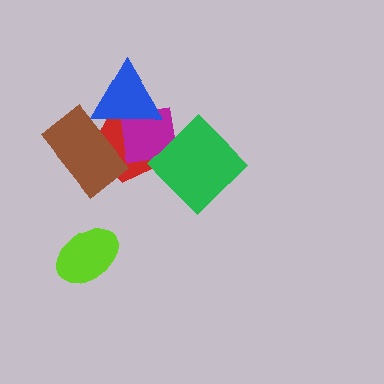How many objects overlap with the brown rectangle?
2 objects overlap with the brown rectangle.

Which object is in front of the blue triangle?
The brown rectangle is in front of the blue triangle.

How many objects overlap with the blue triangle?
3 objects overlap with the blue triangle.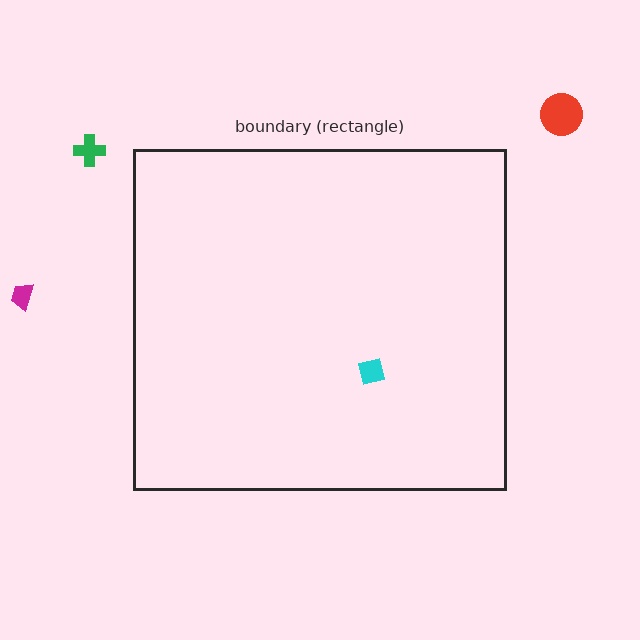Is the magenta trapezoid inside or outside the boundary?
Outside.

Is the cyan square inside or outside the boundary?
Inside.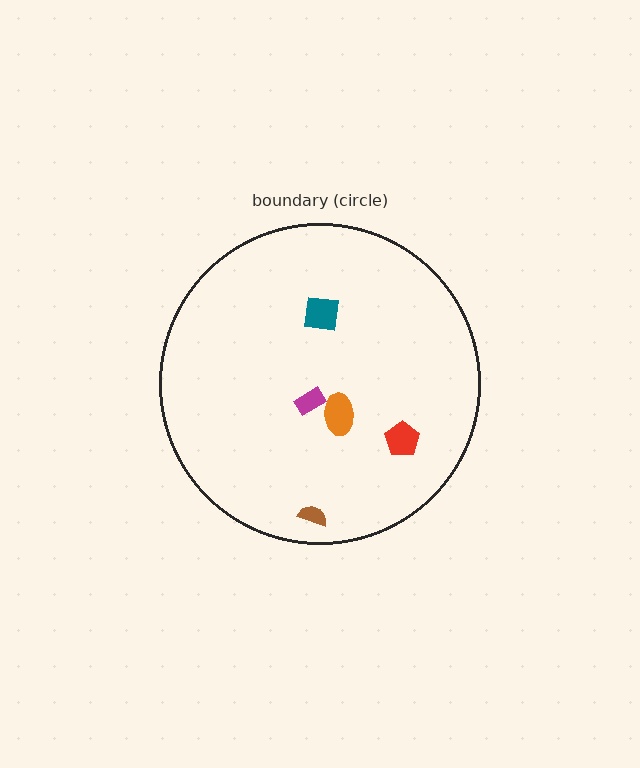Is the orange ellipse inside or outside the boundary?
Inside.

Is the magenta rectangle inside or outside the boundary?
Inside.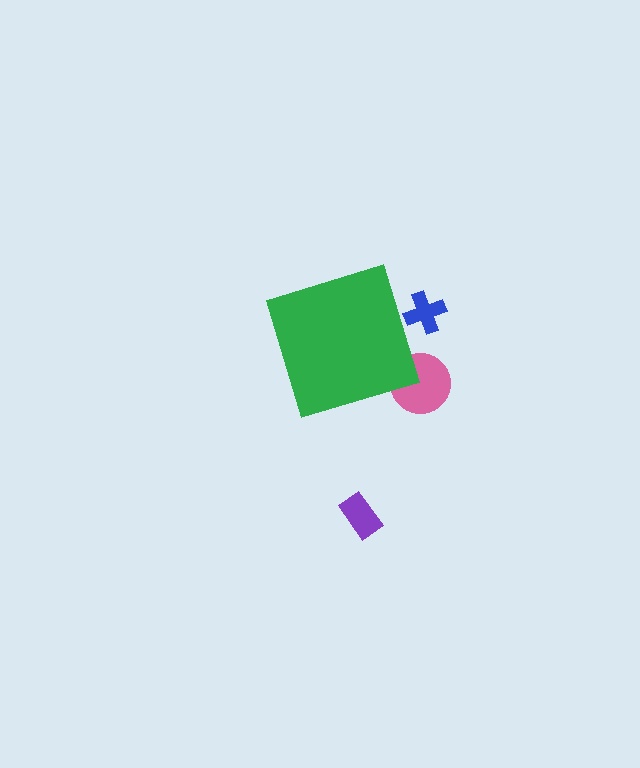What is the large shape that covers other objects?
A green diamond.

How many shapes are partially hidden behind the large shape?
2 shapes are partially hidden.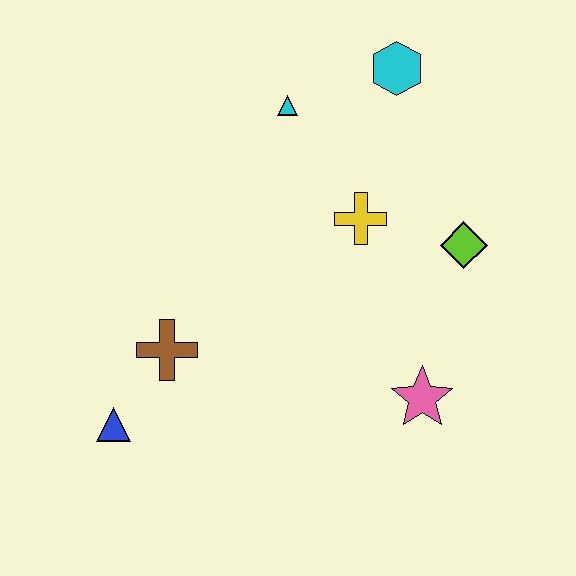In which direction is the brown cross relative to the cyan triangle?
The brown cross is below the cyan triangle.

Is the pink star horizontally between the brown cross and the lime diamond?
Yes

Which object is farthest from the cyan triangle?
The blue triangle is farthest from the cyan triangle.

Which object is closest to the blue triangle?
The brown cross is closest to the blue triangle.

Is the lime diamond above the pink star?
Yes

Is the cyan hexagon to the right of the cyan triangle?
Yes